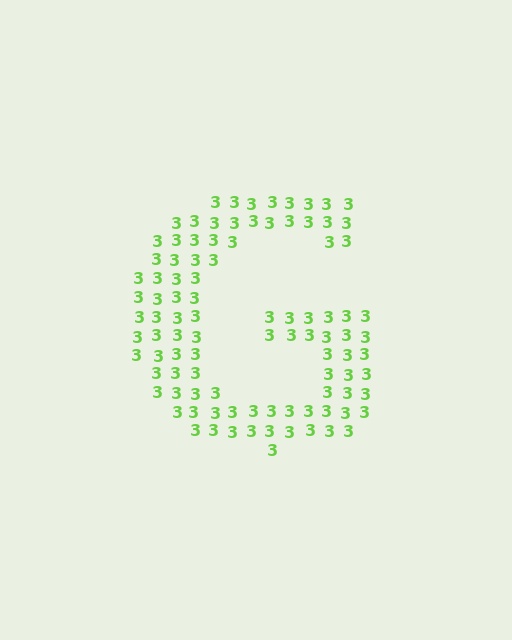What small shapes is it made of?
It is made of small digit 3's.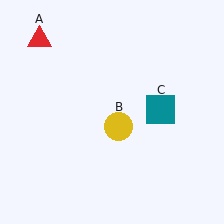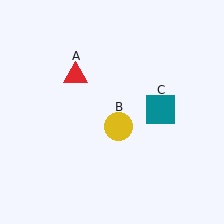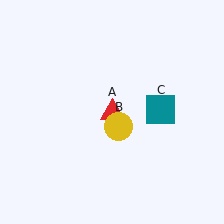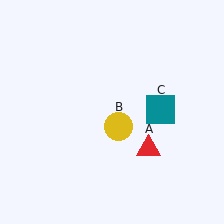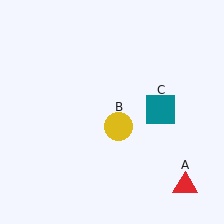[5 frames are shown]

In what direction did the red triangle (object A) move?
The red triangle (object A) moved down and to the right.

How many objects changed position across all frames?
1 object changed position: red triangle (object A).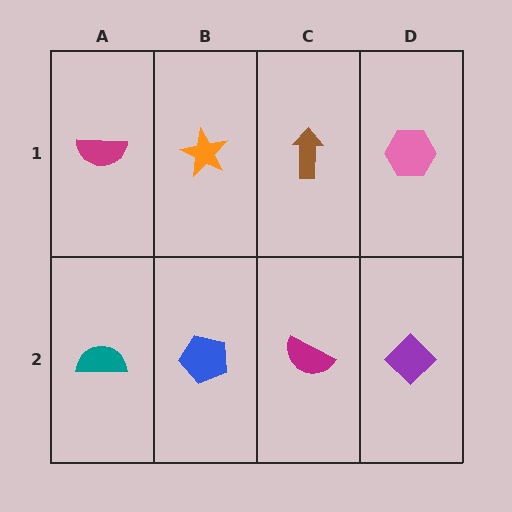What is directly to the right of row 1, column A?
An orange star.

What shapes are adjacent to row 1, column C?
A magenta semicircle (row 2, column C), an orange star (row 1, column B), a pink hexagon (row 1, column D).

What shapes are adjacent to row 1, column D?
A purple diamond (row 2, column D), a brown arrow (row 1, column C).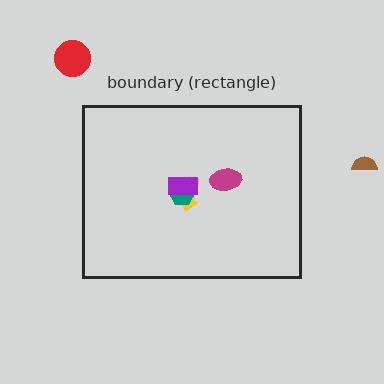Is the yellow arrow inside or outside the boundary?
Inside.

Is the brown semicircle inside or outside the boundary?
Outside.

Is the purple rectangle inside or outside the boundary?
Inside.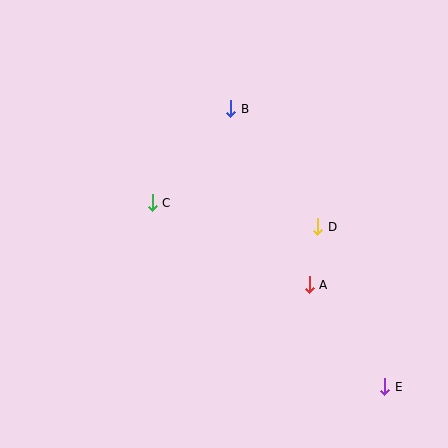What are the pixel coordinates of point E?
Point E is at (385, 387).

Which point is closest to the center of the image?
Point C at (152, 203) is closest to the center.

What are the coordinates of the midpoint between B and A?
The midpoint between B and A is at (270, 197).